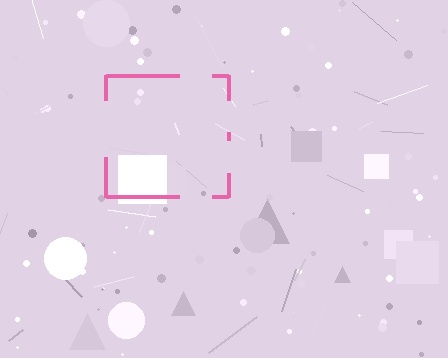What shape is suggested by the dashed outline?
The dashed outline suggests a square.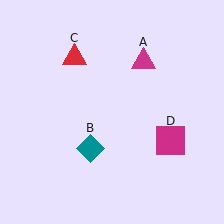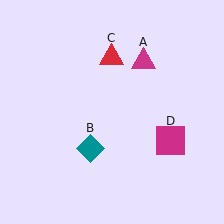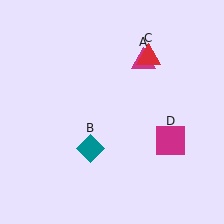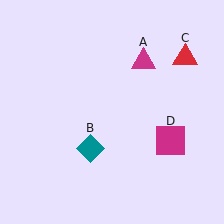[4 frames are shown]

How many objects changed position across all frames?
1 object changed position: red triangle (object C).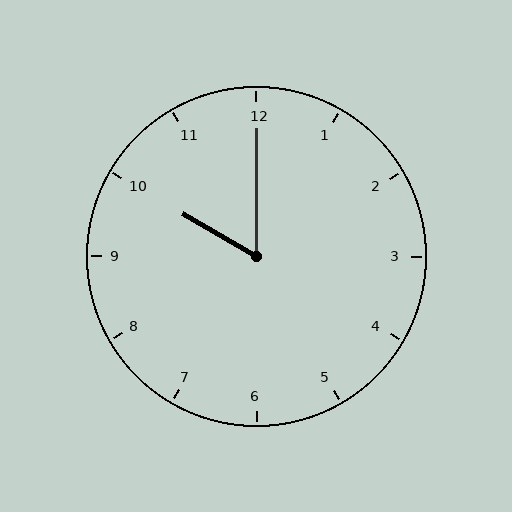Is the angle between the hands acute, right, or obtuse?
It is acute.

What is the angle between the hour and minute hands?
Approximately 60 degrees.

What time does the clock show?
10:00.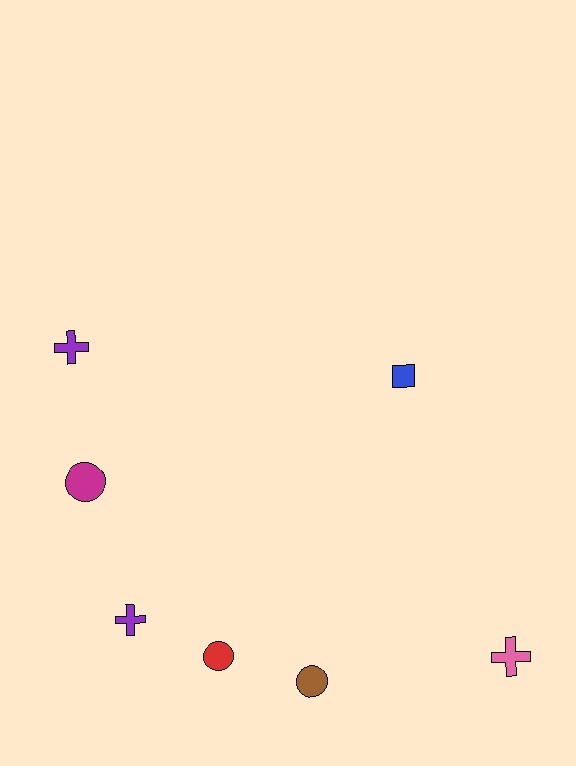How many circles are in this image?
There are 3 circles.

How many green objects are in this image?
There are no green objects.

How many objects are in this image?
There are 7 objects.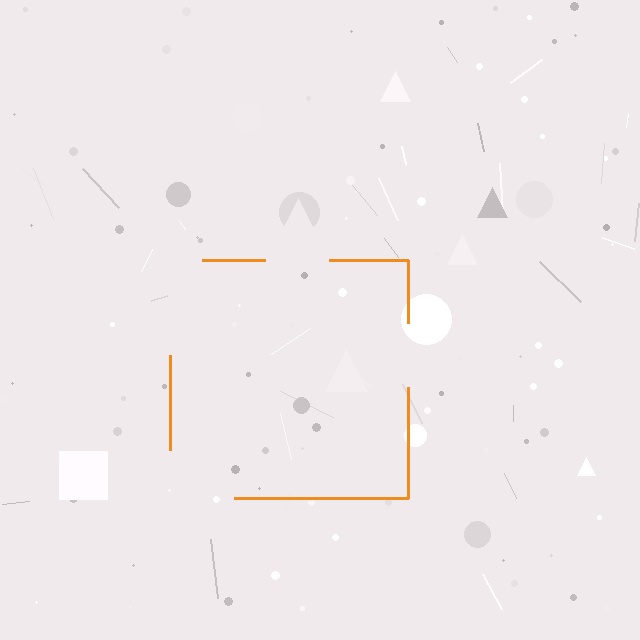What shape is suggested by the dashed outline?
The dashed outline suggests a square.